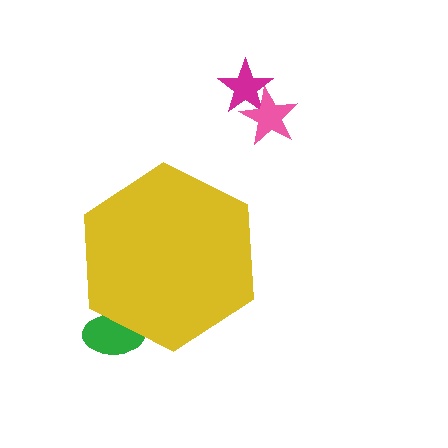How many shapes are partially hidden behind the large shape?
1 shape is partially hidden.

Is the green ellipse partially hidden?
Yes, the green ellipse is partially hidden behind the yellow hexagon.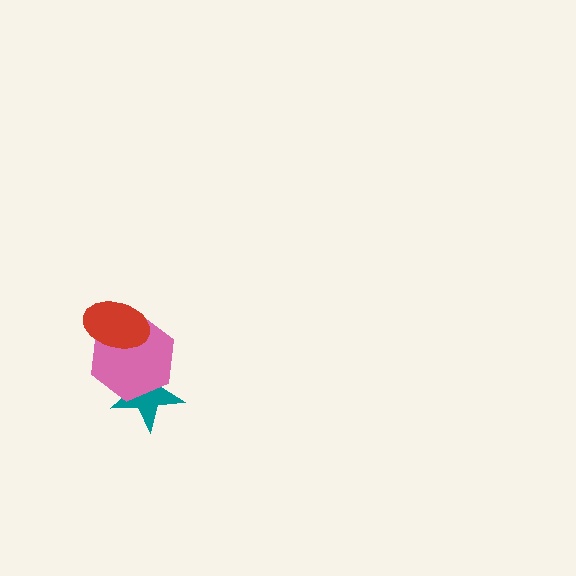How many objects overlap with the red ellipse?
1 object overlaps with the red ellipse.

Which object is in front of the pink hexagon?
The red ellipse is in front of the pink hexagon.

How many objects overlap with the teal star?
1 object overlaps with the teal star.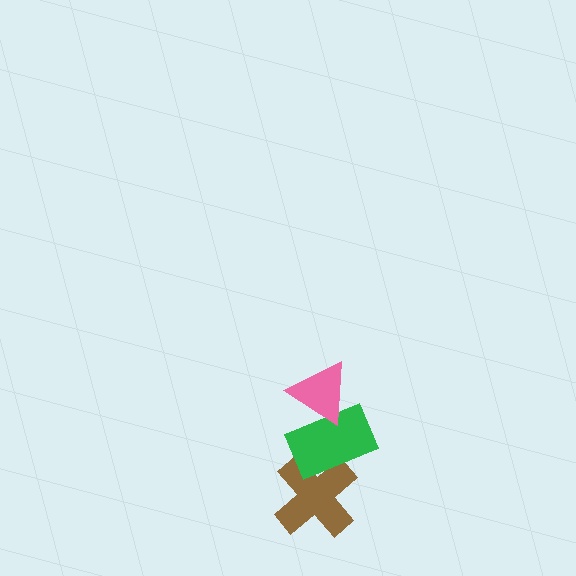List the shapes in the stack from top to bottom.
From top to bottom: the pink triangle, the green rectangle, the brown cross.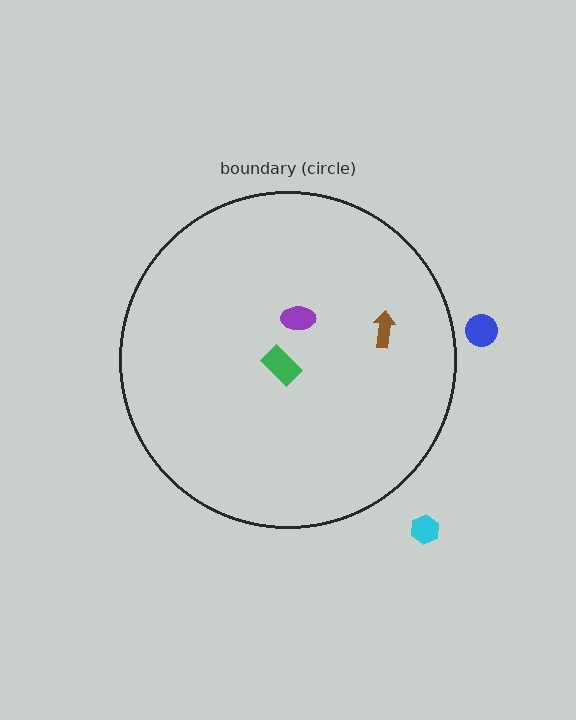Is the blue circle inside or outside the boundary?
Outside.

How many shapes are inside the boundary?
3 inside, 2 outside.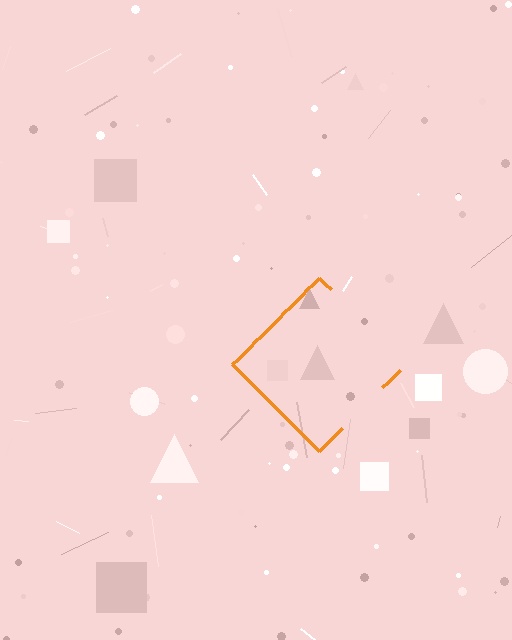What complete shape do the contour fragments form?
The contour fragments form a diamond.